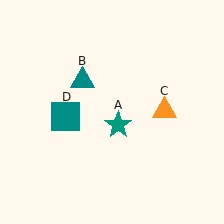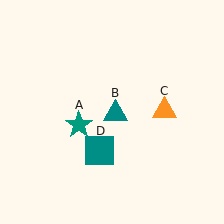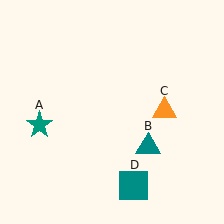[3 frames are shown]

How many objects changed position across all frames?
3 objects changed position: teal star (object A), teal triangle (object B), teal square (object D).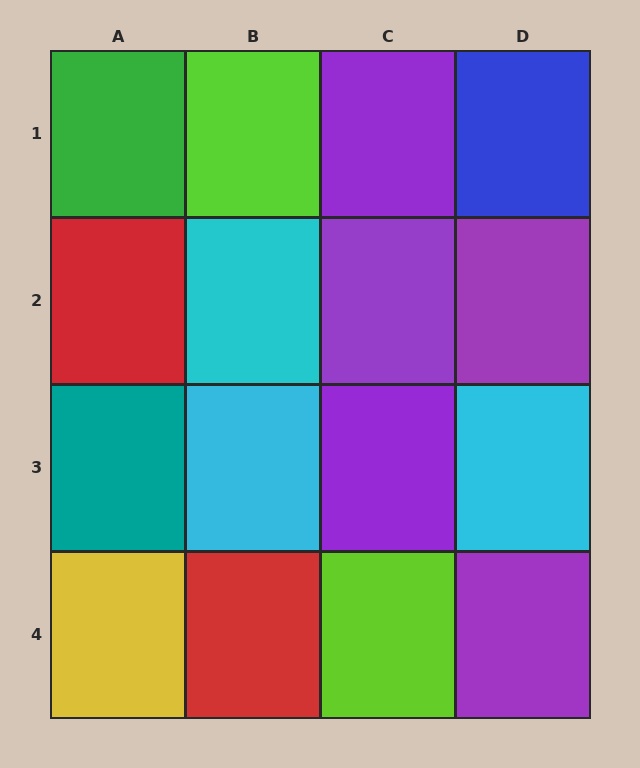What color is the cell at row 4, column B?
Red.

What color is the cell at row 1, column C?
Purple.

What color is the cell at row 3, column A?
Teal.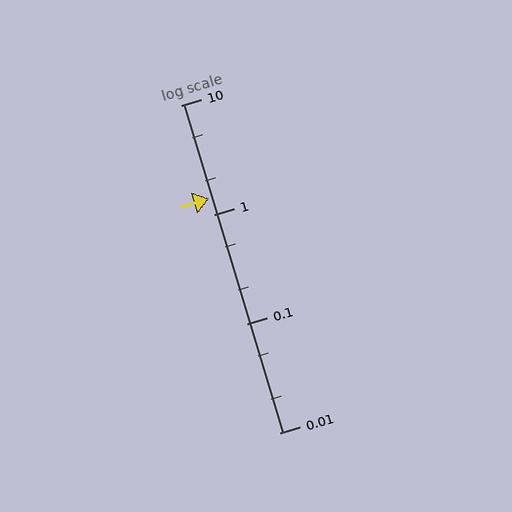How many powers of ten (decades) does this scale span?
The scale spans 3 decades, from 0.01 to 10.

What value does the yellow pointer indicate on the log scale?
The pointer indicates approximately 1.4.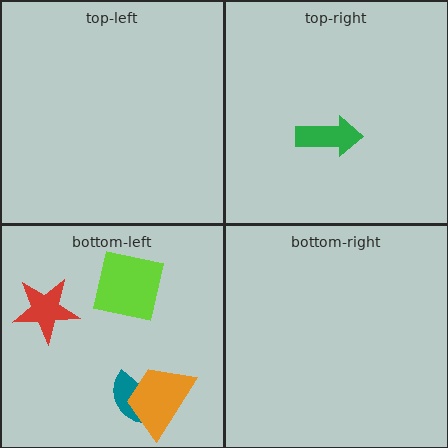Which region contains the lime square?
The bottom-left region.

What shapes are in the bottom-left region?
The lime square, the red star, the teal semicircle, the orange trapezoid.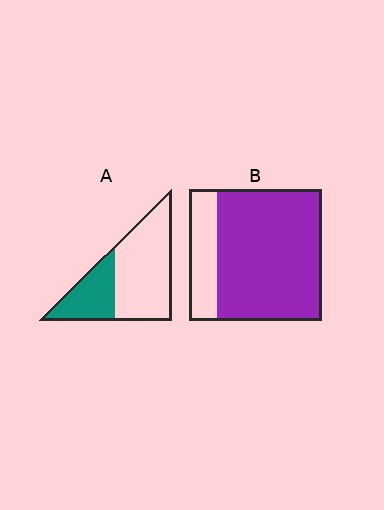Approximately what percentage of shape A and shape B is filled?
A is approximately 35% and B is approximately 80%.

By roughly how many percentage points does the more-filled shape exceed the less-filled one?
By roughly 45 percentage points (B over A).